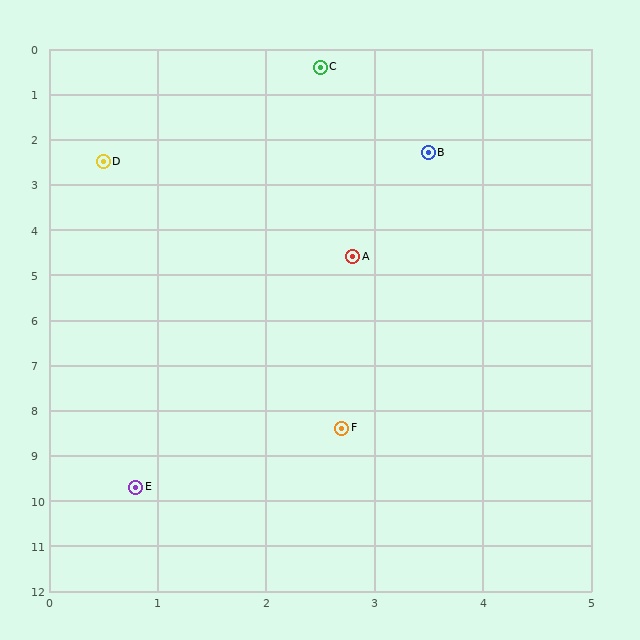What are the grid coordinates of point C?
Point C is at approximately (2.5, 0.4).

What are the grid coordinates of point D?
Point D is at approximately (0.5, 2.5).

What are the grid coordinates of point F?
Point F is at approximately (2.7, 8.4).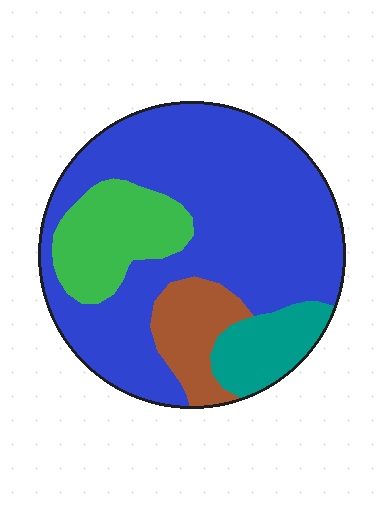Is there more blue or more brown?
Blue.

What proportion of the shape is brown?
Brown covers roughly 10% of the shape.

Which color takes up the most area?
Blue, at roughly 65%.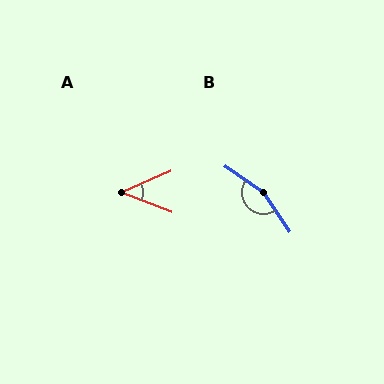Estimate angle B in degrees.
Approximately 159 degrees.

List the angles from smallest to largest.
A (45°), B (159°).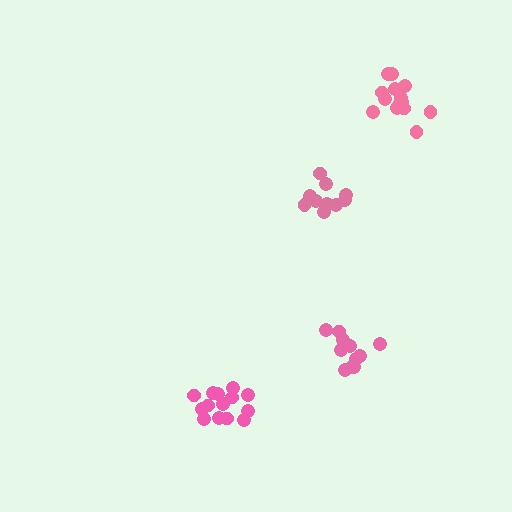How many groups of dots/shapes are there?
There are 4 groups.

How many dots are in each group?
Group 1: 10 dots, Group 2: 14 dots, Group 3: 14 dots, Group 4: 11 dots (49 total).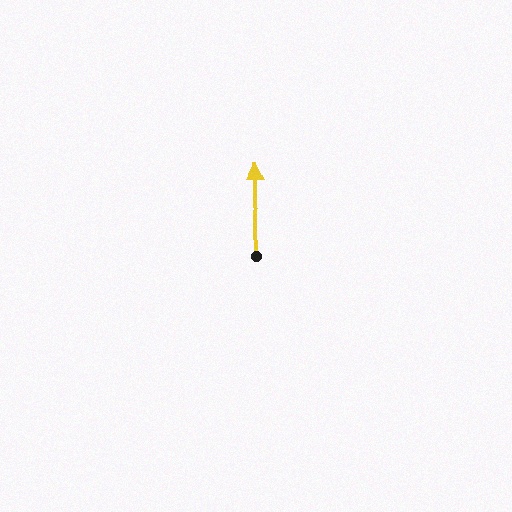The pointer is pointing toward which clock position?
Roughly 12 o'clock.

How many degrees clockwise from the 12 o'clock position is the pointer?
Approximately 1 degrees.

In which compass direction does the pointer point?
North.